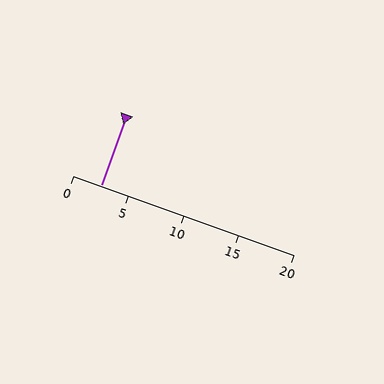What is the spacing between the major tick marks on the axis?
The major ticks are spaced 5 apart.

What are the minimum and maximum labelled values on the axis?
The axis runs from 0 to 20.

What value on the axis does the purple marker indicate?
The marker indicates approximately 2.5.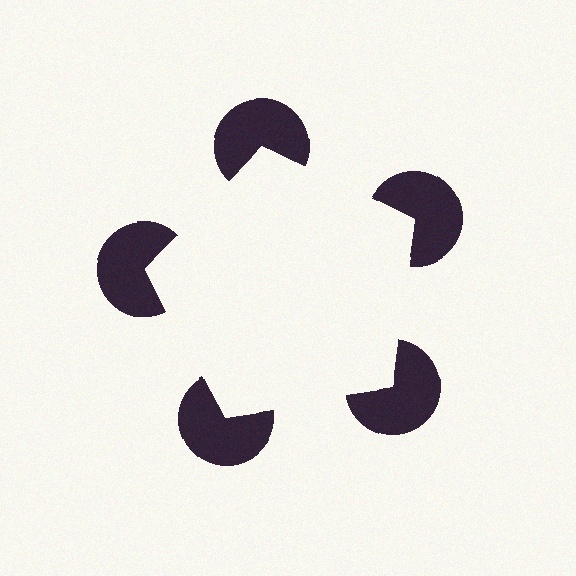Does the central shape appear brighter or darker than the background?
It typically appears slightly brighter than the background, even though no actual brightness change is drawn.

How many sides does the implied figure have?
5 sides.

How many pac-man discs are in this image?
There are 5 — one at each vertex of the illusory pentagon.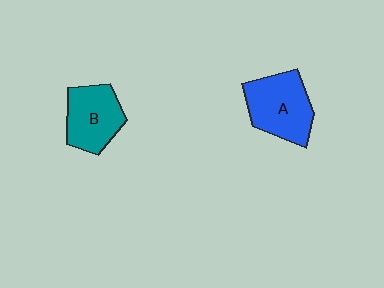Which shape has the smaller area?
Shape B (teal).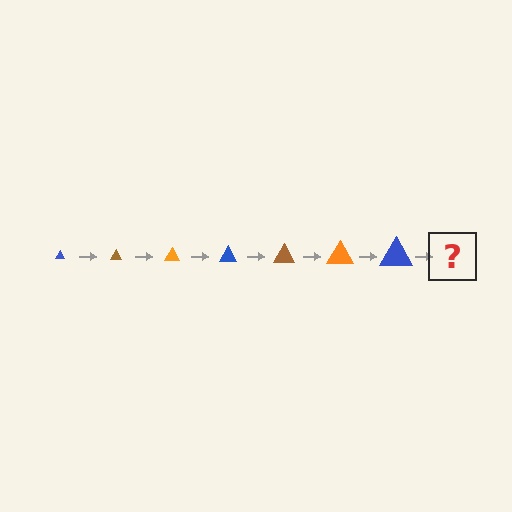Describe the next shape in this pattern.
It should be a brown triangle, larger than the previous one.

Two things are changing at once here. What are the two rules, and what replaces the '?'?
The two rules are that the triangle grows larger each step and the color cycles through blue, brown, and orange. The '?' should be a brown triangle, larger than the previous one.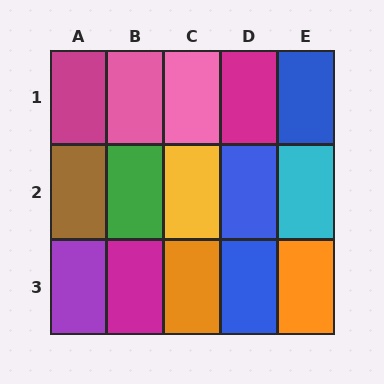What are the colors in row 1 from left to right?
Magenta, pink, pink, magenta, blue.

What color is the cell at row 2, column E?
Cyan.